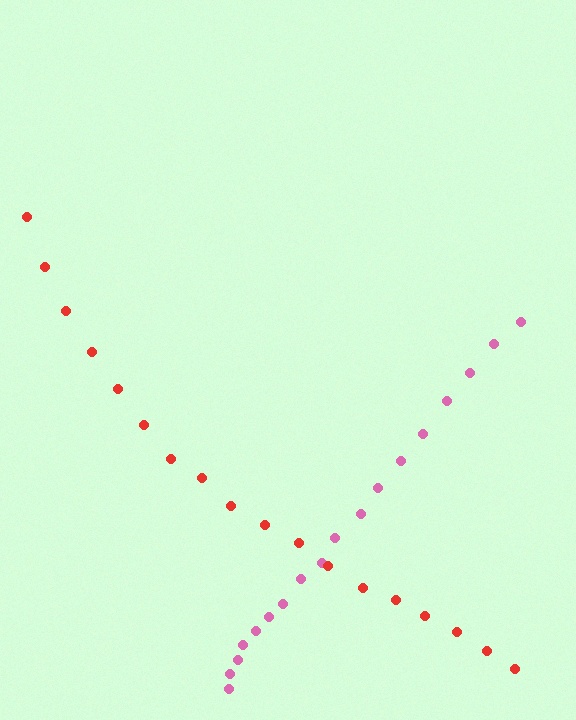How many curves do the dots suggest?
There are 2 distinct paths.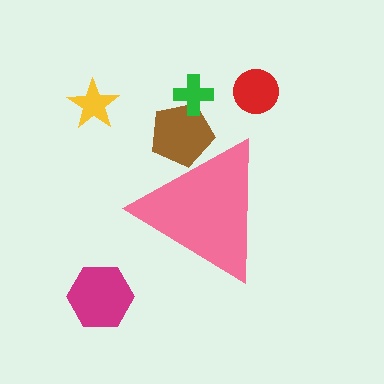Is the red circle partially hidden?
No, the red circle is fully visible.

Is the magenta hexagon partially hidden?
No, the magenta hexagon is fully visible.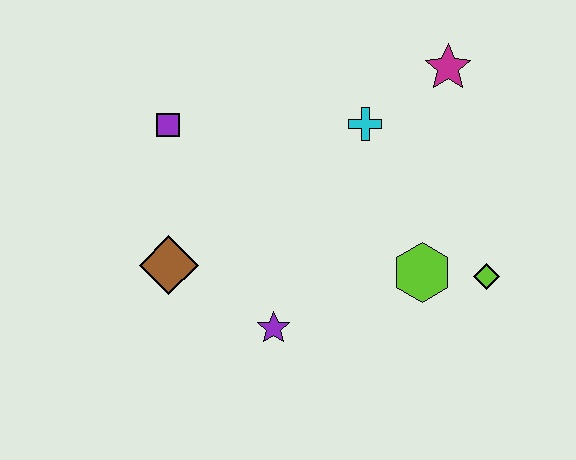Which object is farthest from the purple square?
The lime diamond is farthest from the purple square.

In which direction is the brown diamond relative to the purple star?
The brown diamond is to the left of the purple star.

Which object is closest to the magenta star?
The cyan cross is closest to the magenta star.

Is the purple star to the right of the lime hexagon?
No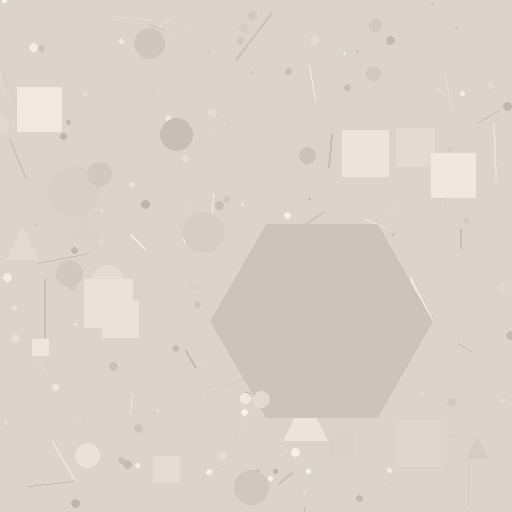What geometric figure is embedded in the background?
A hexagon is embedded in the background.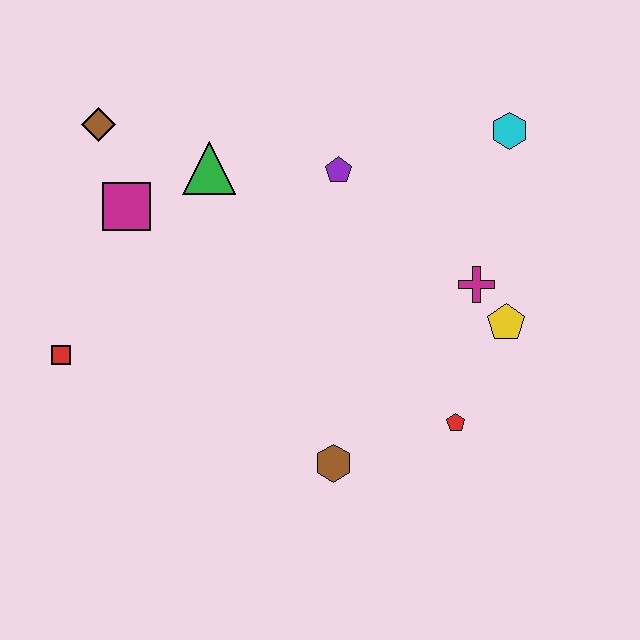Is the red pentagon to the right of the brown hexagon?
Yes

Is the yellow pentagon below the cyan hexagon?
Yes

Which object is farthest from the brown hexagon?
The brown diamond is farthest from the brown hexagon.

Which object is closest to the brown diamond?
The magenta square is closest to the brown diamond.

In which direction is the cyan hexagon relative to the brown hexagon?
The cyan hexagon is above the brown hexagon.